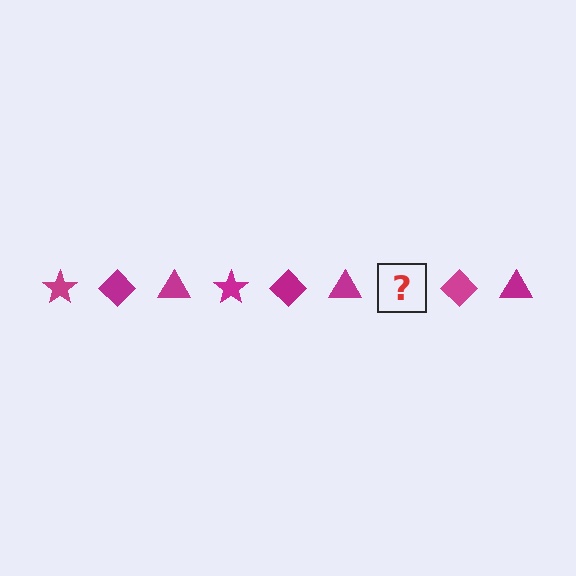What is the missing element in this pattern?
The missing element is a magenta star.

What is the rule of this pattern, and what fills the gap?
The rule is that the pattern cycles through star, diamond, triangle shapes in magenta. The gap should be filled with a magenta star.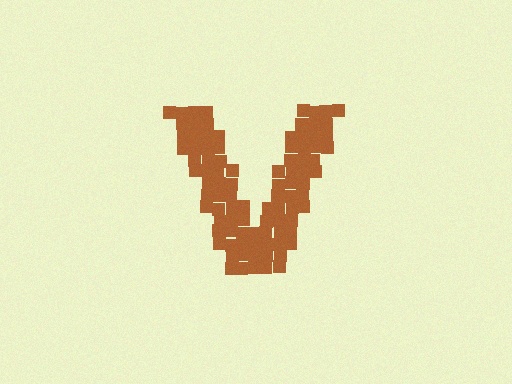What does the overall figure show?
The overall figure shows the letter V.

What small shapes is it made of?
It is made of small squares.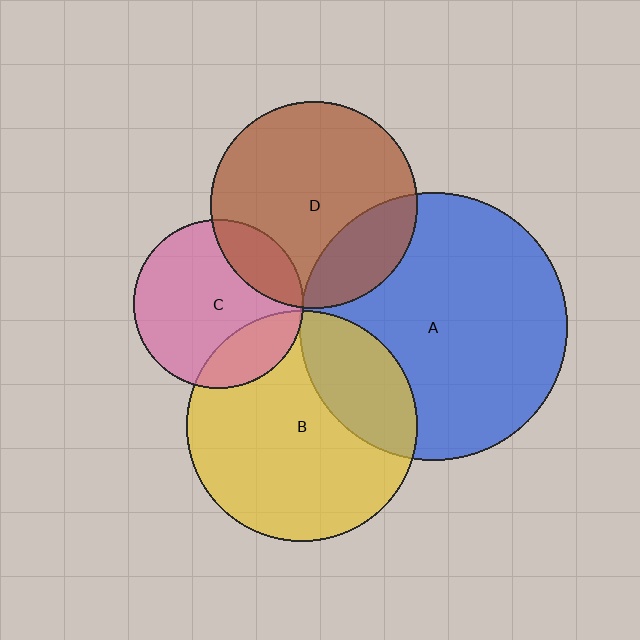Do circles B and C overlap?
Yes.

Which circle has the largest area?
Circle A (blue).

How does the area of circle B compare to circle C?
Approximately 1.8 times.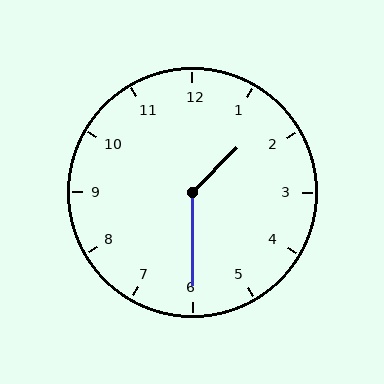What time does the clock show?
1:30.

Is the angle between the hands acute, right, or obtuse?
It is obtuse.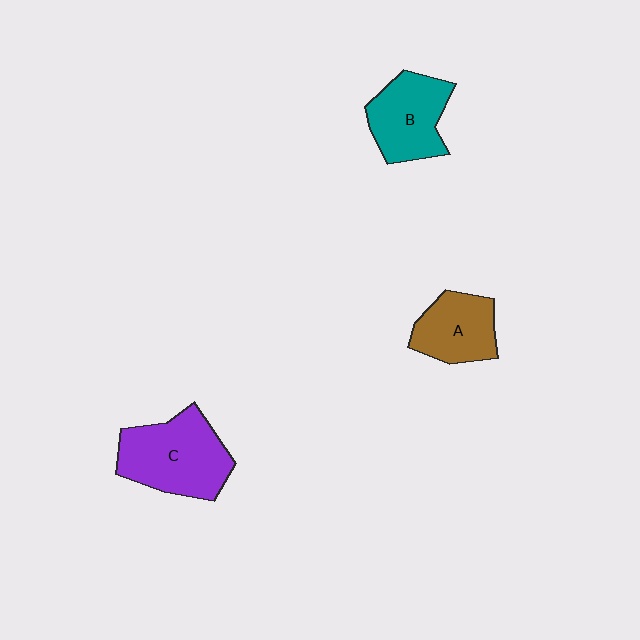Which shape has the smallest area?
Shape A (brown).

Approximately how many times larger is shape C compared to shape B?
Approximately 1.3 times.